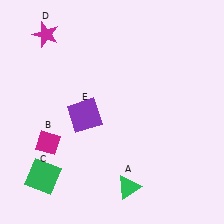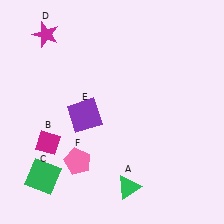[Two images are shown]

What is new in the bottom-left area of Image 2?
A pink pentagon (F) was added in the bottom-left area of Image 2.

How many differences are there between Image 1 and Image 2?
There is 1 difference between the two images.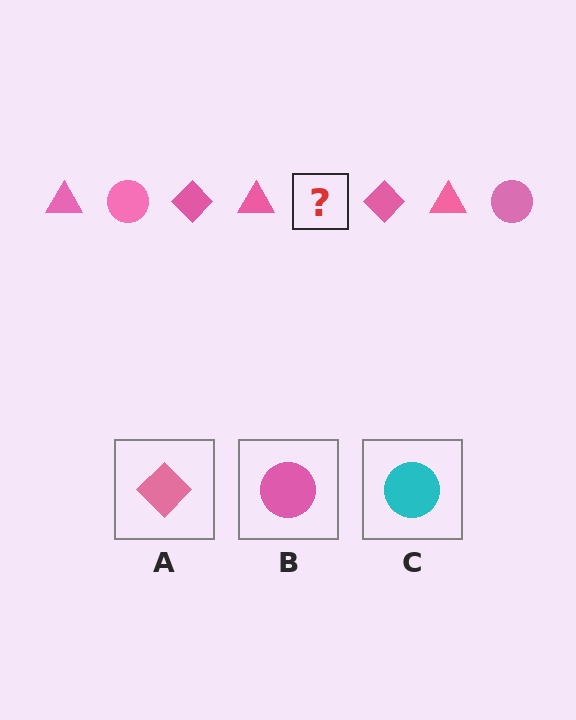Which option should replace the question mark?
Option B.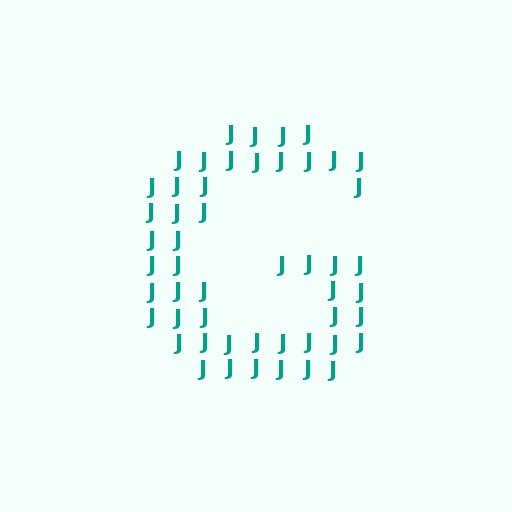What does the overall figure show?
The overall figure shows the letter G.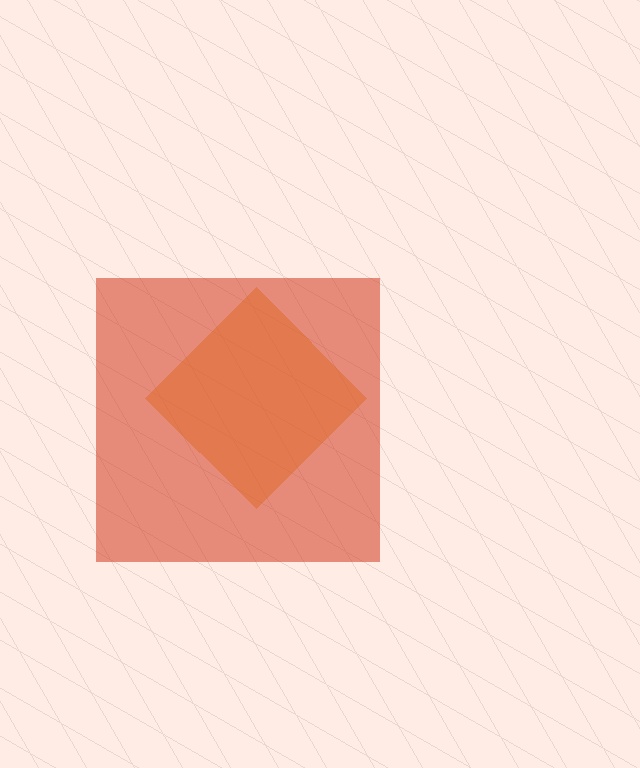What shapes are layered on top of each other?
The layered shapes are: an orange diamond, a red square.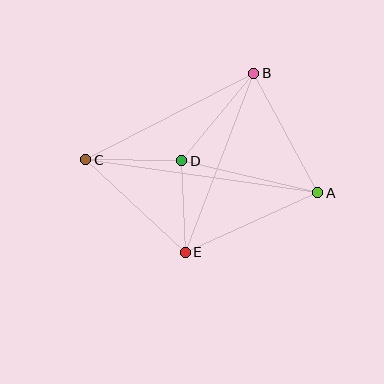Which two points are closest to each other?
Points D and E are closest to each other.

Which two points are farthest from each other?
Points A and C are farthest from each other.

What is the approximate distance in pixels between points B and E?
The distance between B and E is approximately 192 pixels.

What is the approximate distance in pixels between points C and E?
The distance between C and E is approximately 136 pixels.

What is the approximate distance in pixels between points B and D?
The distance between B and D is approximately 113 pixels.